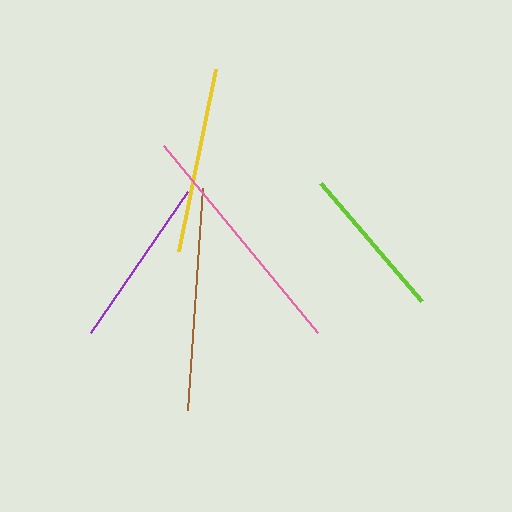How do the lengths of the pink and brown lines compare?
The pink and brown lines are approximately the same length.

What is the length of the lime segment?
The lime segment is approximately 156 pixels long.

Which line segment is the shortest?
The lime line is the shortest at approximately 156 pixels.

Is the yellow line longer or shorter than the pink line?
The pink line is longer than the yellow line.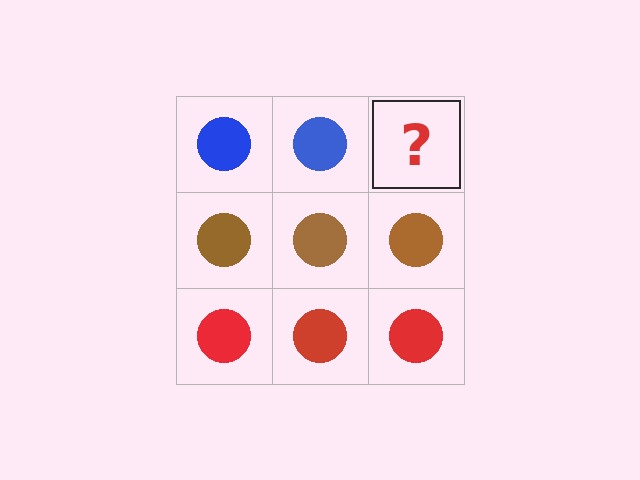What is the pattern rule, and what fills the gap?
The rule is that each row has a consistent color. The gap should be filled with a blue circle.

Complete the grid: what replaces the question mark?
The question mark should be replaced with a blue circle.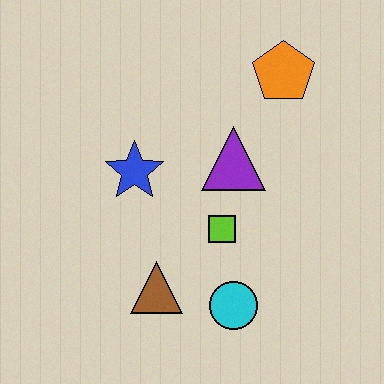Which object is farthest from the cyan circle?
The orange pentagon is farthest from the cyan circle.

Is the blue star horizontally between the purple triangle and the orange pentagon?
No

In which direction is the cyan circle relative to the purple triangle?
The cyan circle is below the purple triangle.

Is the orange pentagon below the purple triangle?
No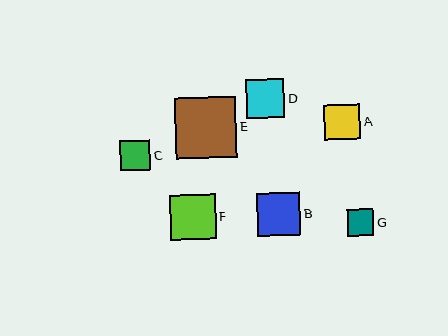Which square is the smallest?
Square G is the smallest with a size of approximately 27 pixels.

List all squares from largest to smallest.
From largest to smallest: E, F, B, D, A, C, G.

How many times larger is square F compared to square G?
Square F is approximately 1.7 times the size of square G.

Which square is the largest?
Square E is the largest with a size of approximately 61 pixels.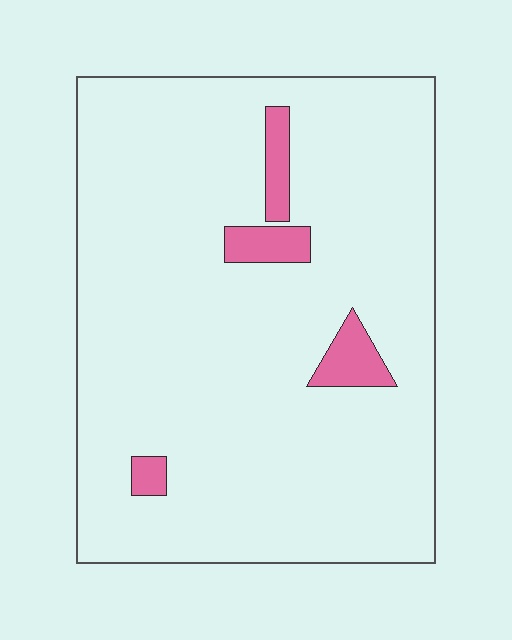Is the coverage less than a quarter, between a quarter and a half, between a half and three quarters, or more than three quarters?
Less than a quarter.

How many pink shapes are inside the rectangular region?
4.